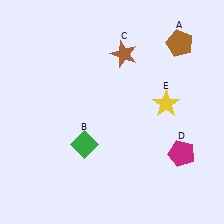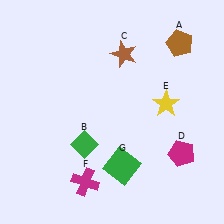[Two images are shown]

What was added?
A magenta cross (F), a green square (G) were added in Image 2.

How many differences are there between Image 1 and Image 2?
There are 2 differences between the two images.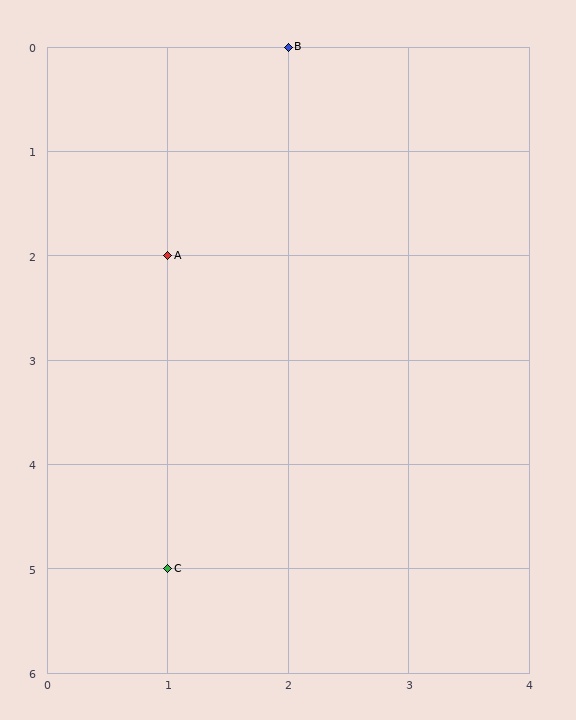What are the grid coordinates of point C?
Point C is at grid coordinates (1, 5).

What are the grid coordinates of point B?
Point B is at grid coordinates (2, 0).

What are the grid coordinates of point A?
Point A is at grid coordinates (1, 2).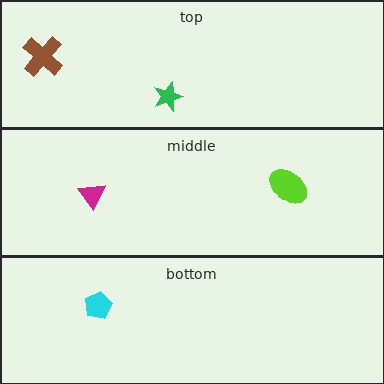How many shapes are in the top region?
2.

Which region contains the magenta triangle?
The middle region.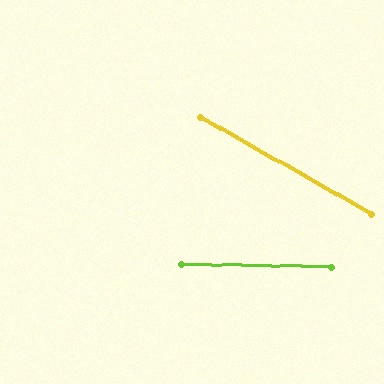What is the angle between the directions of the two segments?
Approximately 28 degrees.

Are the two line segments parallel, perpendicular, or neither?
Neither parallel nor perpendicular — they differ by about 28°.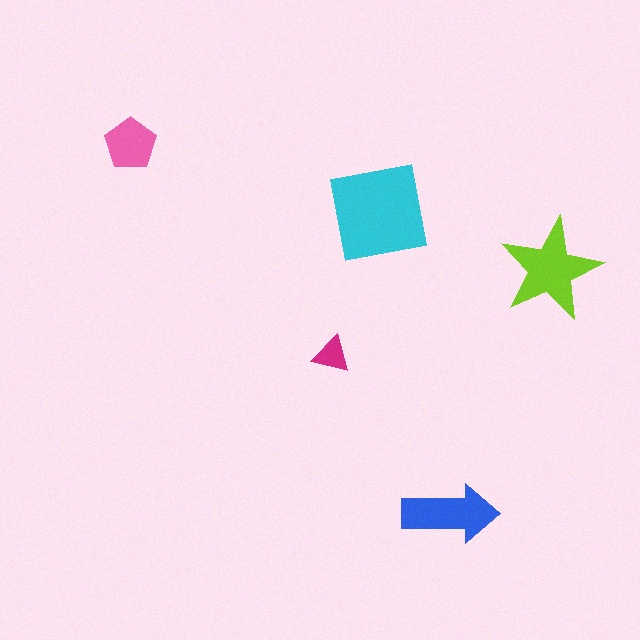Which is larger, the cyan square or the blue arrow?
The cyan square.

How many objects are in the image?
There are 5 objects in the image.